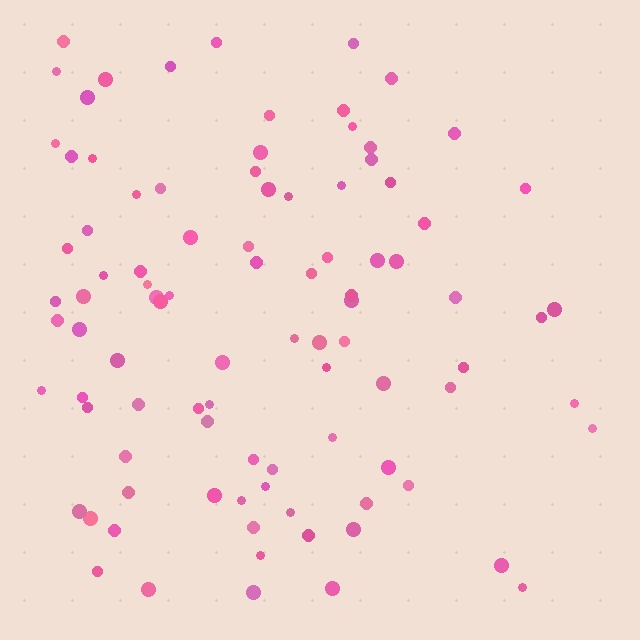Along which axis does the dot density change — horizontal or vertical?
Horizontal.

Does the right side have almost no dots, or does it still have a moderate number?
Still a moderate number, just noticeably fewer than the left.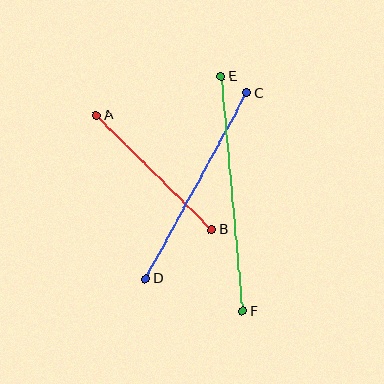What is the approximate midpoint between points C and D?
The midpoint is at approximately (196, 186) pixels.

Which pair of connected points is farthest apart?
Points E and F are farthest apart.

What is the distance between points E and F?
The distance is approximately 236 pixels.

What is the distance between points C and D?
The distance is approximately 212 pixels.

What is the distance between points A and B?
The distance is approximately 163 pixels.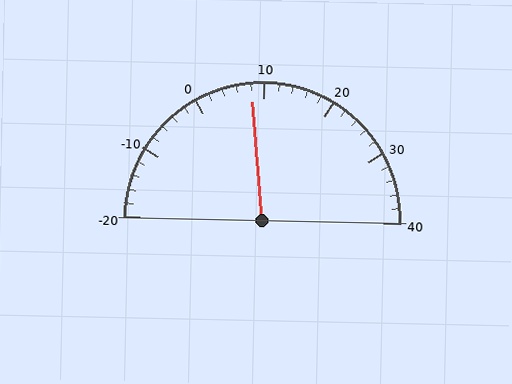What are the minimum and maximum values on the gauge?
The gauge ranges from -20 to 40.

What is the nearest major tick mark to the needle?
The nearest major tick mark is 10.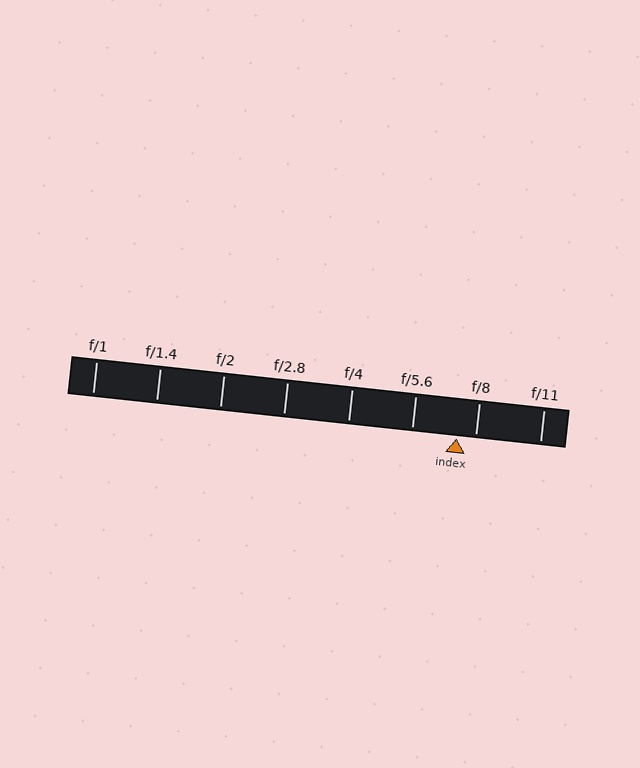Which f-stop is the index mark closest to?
The index mark is closest to f/8.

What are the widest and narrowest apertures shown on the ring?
The widest aperture shown is f/1 and the narrowest is f/11.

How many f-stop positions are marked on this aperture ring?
There are 8 f-stop positions marked.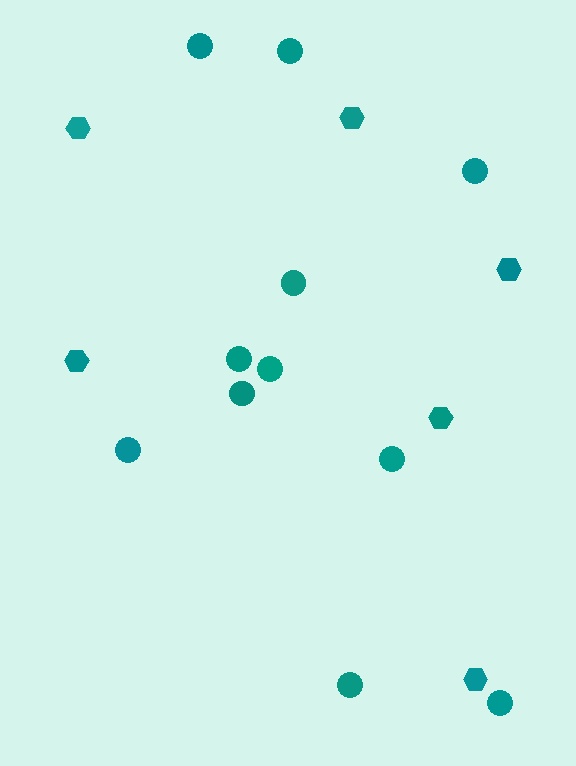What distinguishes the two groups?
There are 2 groups: one group of hexagons (6) and one group of circles (11).